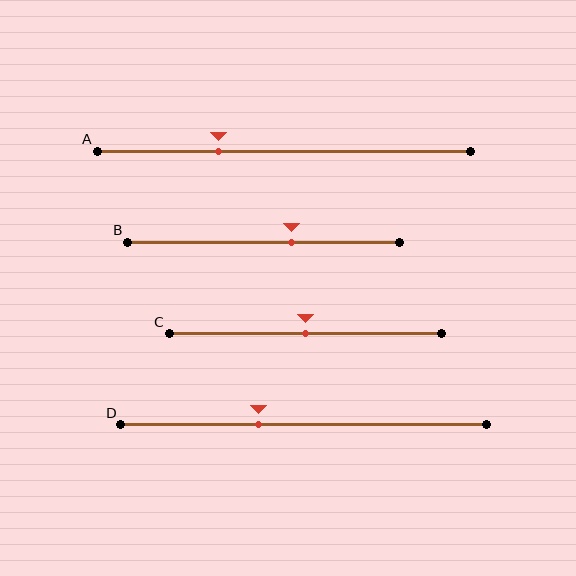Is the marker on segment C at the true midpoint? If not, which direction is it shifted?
Yes, the marker on segment C is at the true midpoint.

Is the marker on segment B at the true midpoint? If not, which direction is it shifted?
No, the marker on segment B is shifted to the right by about 10% of the segment length.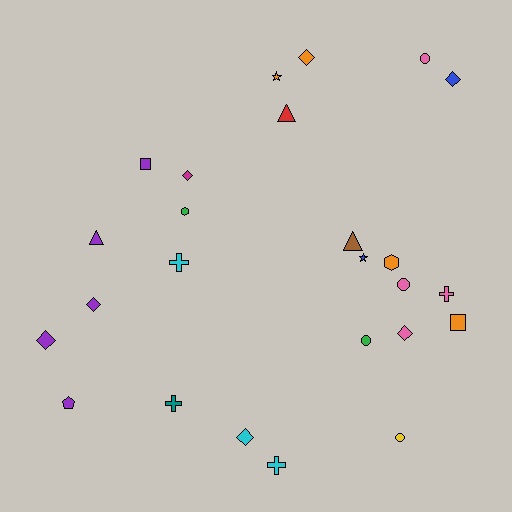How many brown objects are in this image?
There is 1 brown object.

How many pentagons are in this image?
There is 1 pentagon.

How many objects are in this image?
There are 25 objects.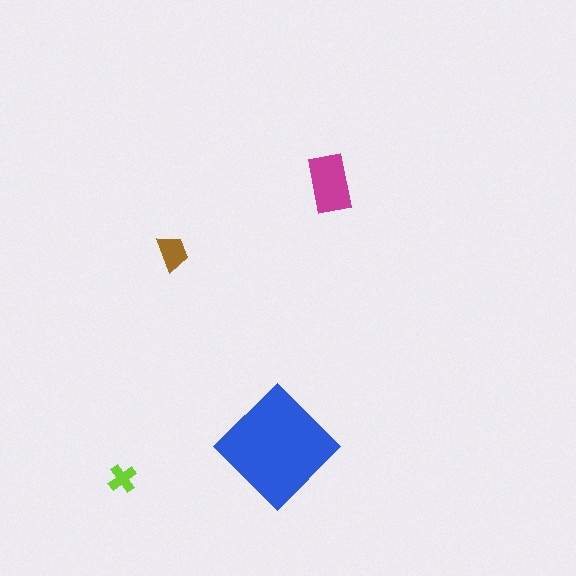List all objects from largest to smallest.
The blue diamond, the magenta rectangle, the brown trapezoid, the lime cross.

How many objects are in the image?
There are 4 objects in the image.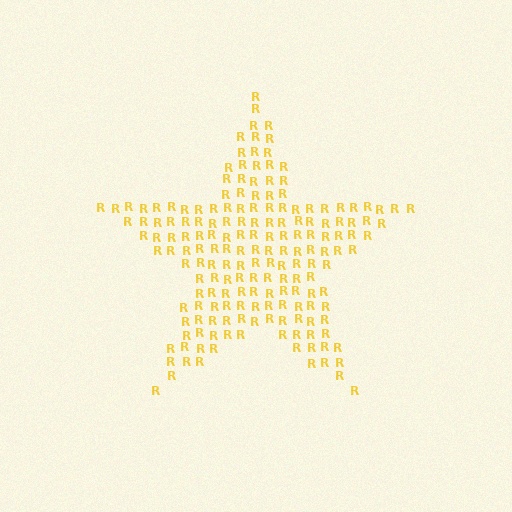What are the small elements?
The small elements are letter R's.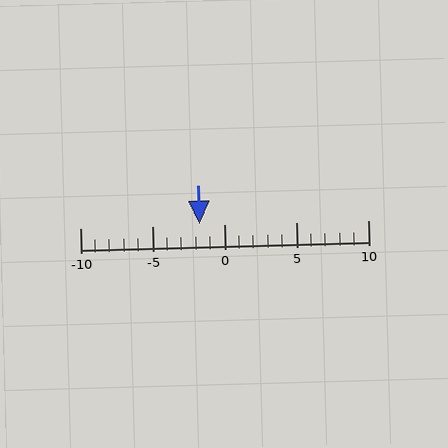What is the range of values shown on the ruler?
The ruler shows values from -10 to 10.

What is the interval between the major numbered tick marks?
The major tick marks are spaced 5 units apart.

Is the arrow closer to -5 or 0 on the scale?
The arrow is closer to 0.